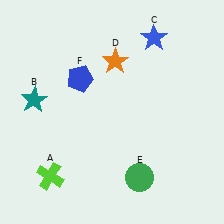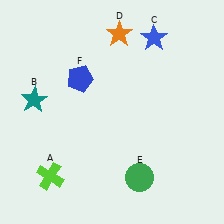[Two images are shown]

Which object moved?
The orange star (D) moved up.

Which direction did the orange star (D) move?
The orange star (D) moved up.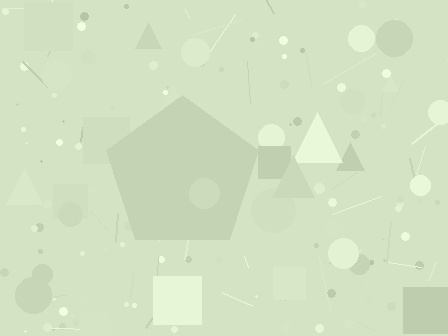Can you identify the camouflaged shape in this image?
The camouflaged shape is a pentagon.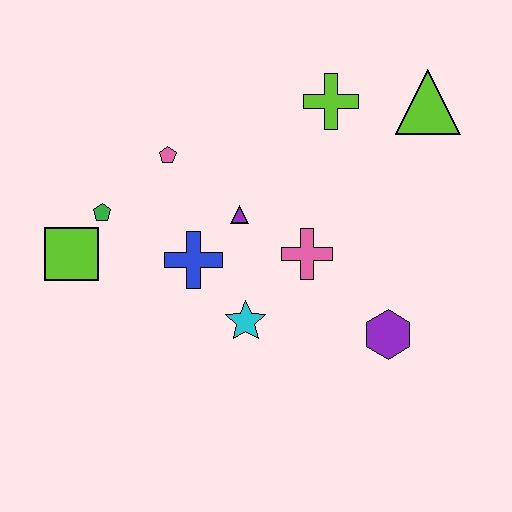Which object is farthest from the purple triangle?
The lime triangle is farthest from the purple triangle.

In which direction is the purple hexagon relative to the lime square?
The purple hexagon is to the right of the lime square.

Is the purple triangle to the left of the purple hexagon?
Yes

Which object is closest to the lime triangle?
The lime cross is closest to the lime triangle.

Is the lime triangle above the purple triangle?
Yes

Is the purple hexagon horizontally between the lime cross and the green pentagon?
No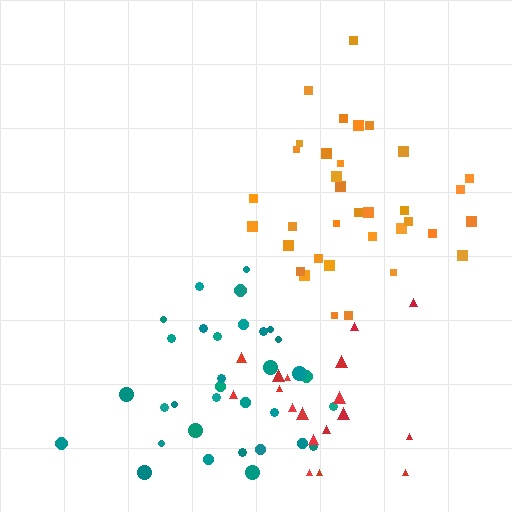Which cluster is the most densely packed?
Teal.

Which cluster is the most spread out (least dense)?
Red.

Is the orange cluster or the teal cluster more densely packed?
Teal.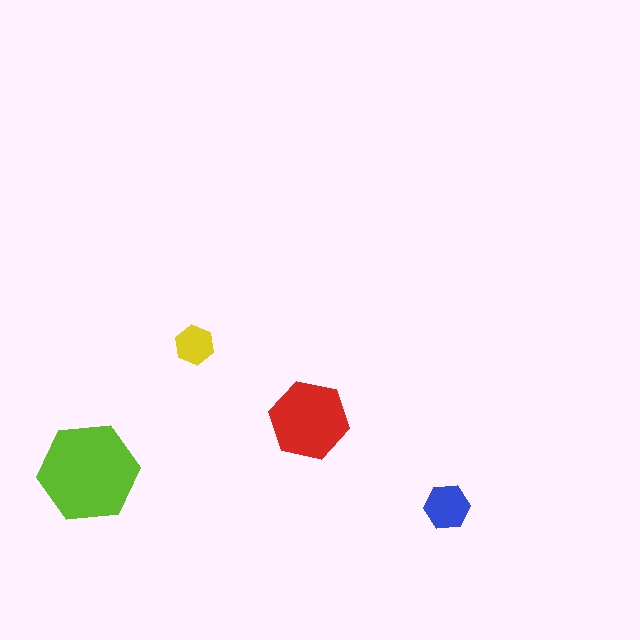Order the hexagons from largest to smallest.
the lime one, the red one, the blue one, the yellow one.